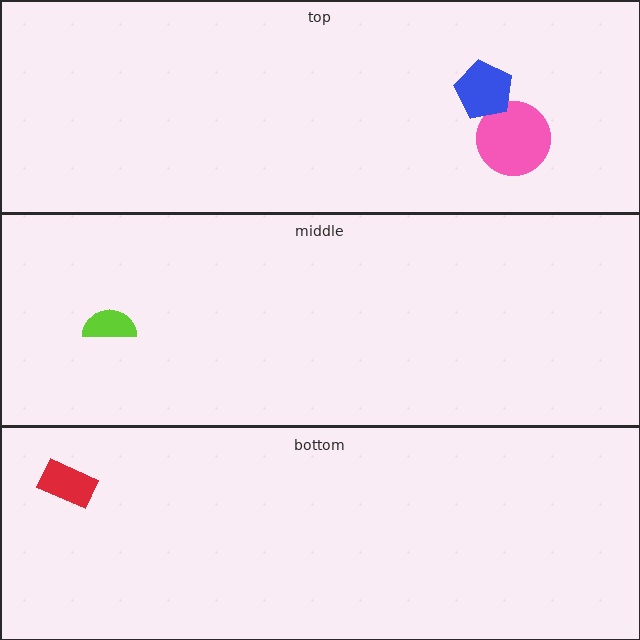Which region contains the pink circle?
The top region.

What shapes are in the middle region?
The lime semicircle.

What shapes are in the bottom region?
The red rectangle.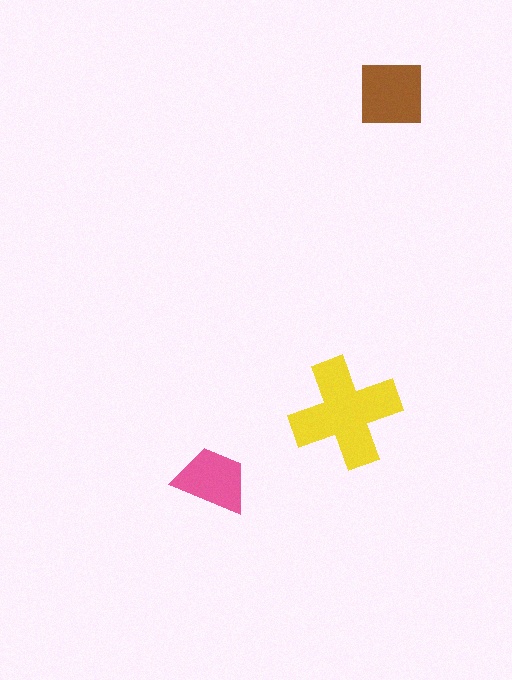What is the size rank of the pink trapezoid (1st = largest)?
3rd.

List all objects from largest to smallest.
The yellow cross, the brown square, the pink trapezoid.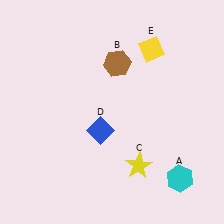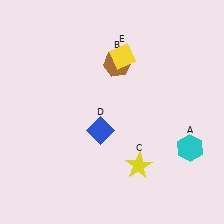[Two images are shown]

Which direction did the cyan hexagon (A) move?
The cyan hexagon (A) moved up.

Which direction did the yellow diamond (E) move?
The yellow diamond (E) moved left.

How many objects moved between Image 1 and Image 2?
2 objects moved between the two images.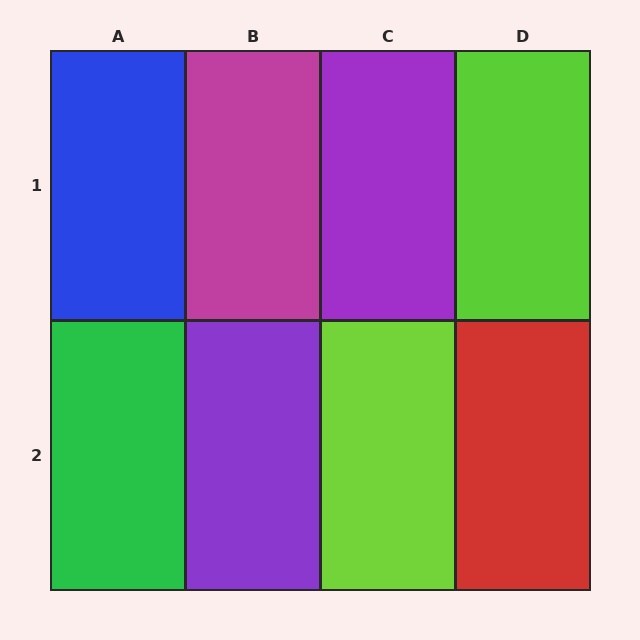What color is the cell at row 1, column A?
Blue.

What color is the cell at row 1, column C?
Purple.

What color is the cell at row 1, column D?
Lime.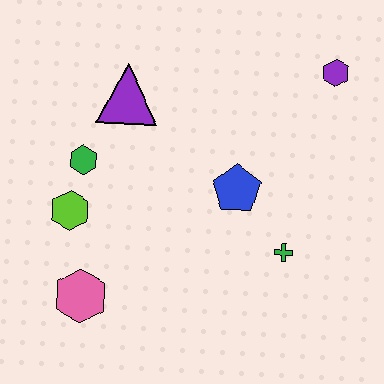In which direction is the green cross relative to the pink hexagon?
The green cross is to the right of the pink hexagon.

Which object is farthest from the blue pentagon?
The pink hexagon is farthest from the blue pentagon.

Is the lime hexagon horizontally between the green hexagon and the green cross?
No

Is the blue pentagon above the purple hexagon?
No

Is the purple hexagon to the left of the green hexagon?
No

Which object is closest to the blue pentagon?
The green cross is closest to the blue pentagon.